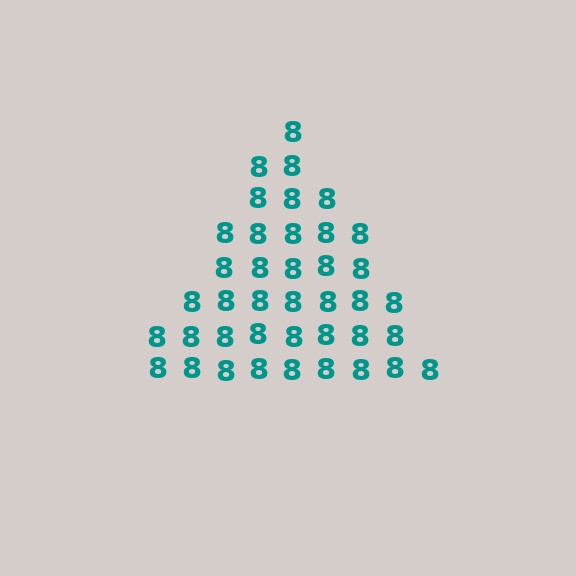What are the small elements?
The small elements are digit 8's.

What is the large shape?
The large shape is a triangle.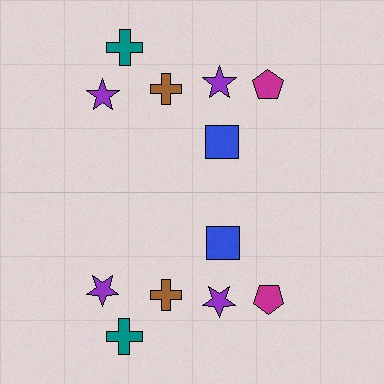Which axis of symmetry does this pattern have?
The pattern has a horizontal axis of symmetry running through the center of the image.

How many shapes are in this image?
There are 12 shapes in this image.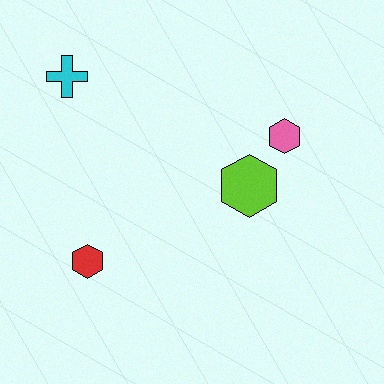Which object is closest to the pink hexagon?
The lime hexagon is closest to the pink hexagon.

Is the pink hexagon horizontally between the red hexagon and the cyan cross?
No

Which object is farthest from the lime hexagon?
The cyan cross is farthest from the lime hexagon.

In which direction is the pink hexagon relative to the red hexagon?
The pink hexagon is to the right of the red hexagon.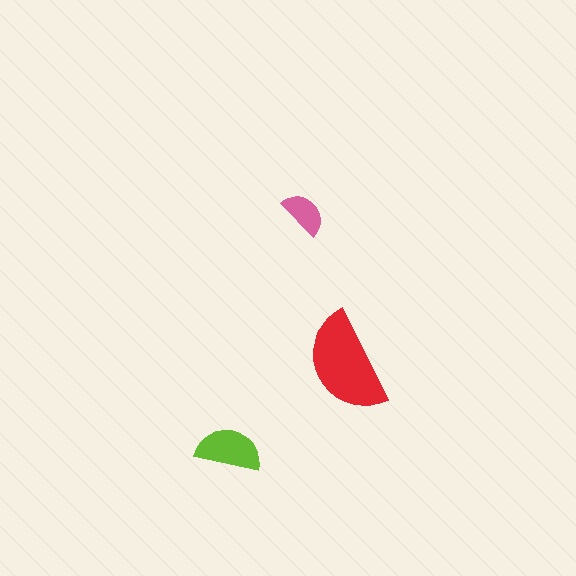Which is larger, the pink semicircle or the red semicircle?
The red one.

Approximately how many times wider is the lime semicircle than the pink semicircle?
About 1.5 times wider.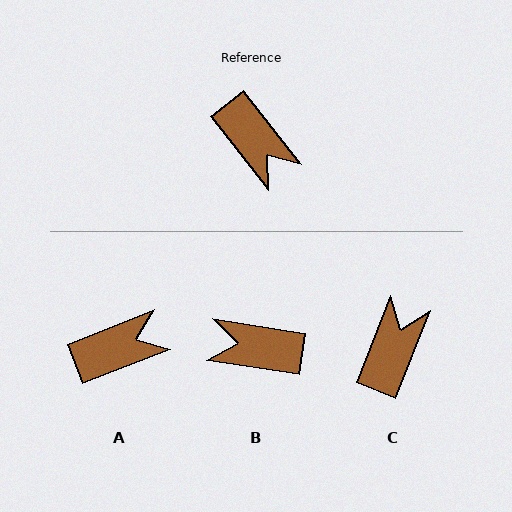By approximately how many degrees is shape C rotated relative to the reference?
Approximately 120 degrees counter-clockwise.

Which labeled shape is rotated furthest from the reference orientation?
B, about 137 degrees away.